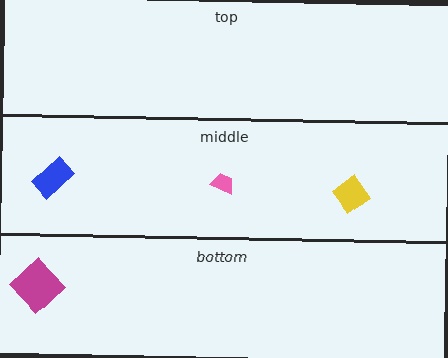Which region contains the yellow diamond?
The middle region.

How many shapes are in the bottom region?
1.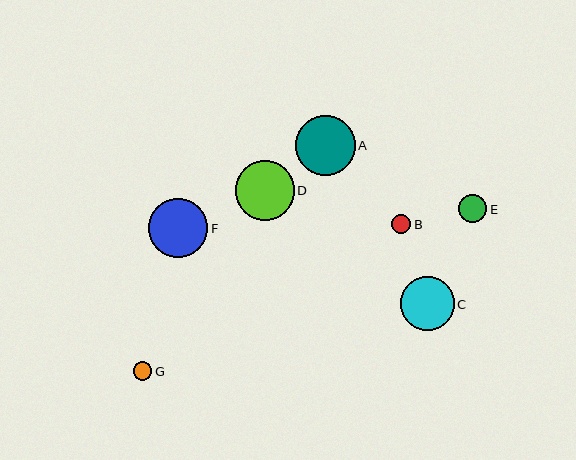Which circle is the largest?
Circle A is the largest with a size of approximately 60 pixels.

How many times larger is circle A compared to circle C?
Circle A is approximately 1.1 times the size of circle C.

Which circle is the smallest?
Circle G is the smallest with a size of approximately 18 pixels.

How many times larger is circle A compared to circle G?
Circle A is approximately 3.2 times the size of circle G.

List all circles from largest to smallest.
From largest to smallest: A, D, F, C, E, B, G.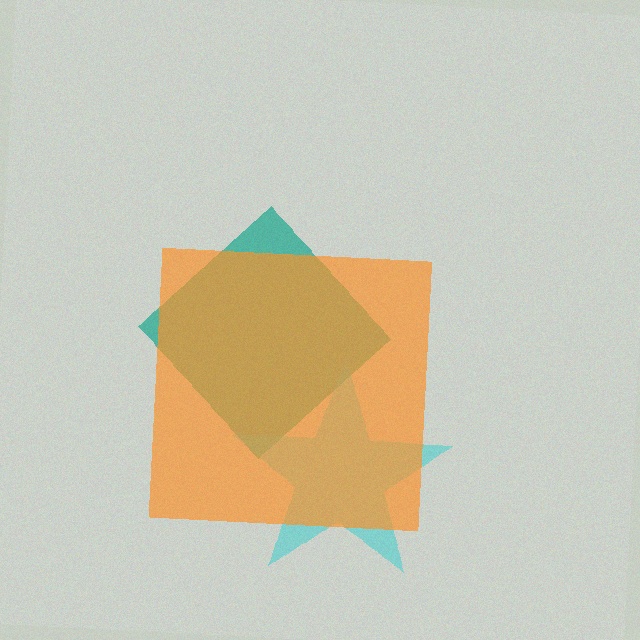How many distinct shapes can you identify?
There are 3 distinct shapes: a teal diamond, a cyan star, an orange square.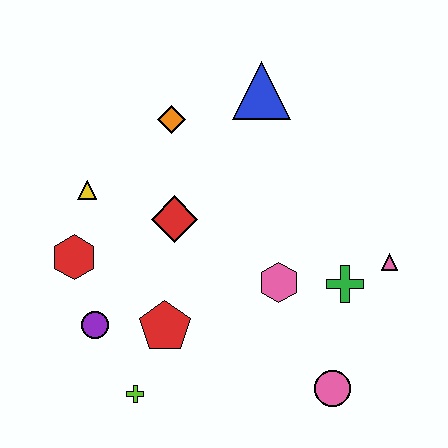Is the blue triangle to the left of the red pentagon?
No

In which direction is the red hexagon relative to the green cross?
The red hexagon is to the left of the green cross.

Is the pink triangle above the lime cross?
Yes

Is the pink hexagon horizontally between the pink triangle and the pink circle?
No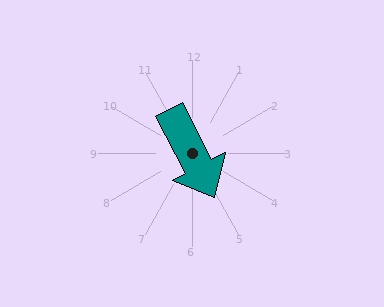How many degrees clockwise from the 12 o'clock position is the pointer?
Approximately 152 degrees.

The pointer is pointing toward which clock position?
Roughly 5 o'clock.